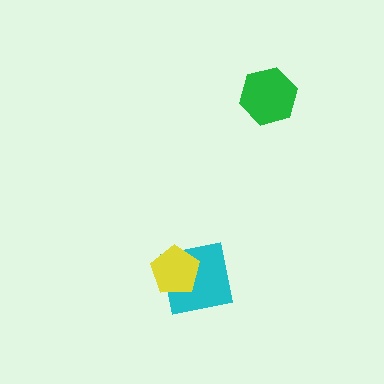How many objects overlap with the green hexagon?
0 objects overlap with the green hexagon.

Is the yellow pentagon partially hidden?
No, no other shape covers it.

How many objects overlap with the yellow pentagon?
1 object overlaps with the yellow pentagon.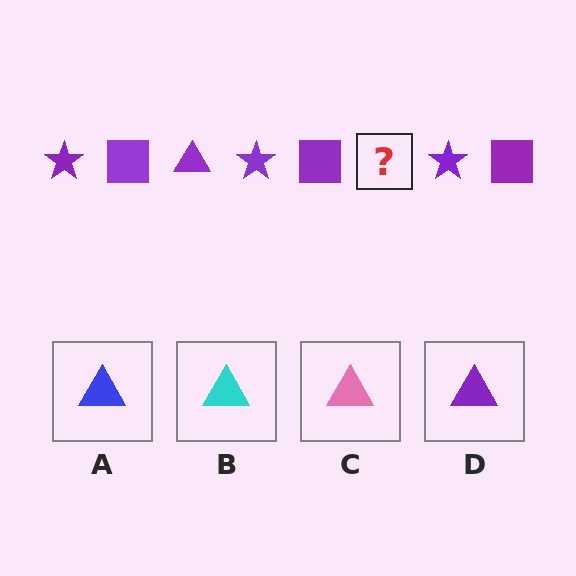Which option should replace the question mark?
Option D.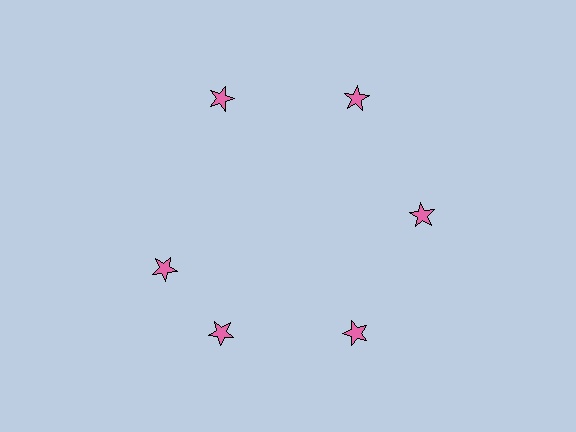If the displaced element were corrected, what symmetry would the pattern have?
It would have 6-fold rotational symmetry — the pattern would map onto itself every 60 degrees.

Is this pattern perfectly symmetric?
No. The 6 pink stars are arranged in a ring, but one element near the 9 o'clock position is rotated out of alignment along the ring, breaking the 6-fold rotational symmetry.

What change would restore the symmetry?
The symmetry would be restored by rotating it back into even spacing with its neighbors so that all 6 stars sit at equal angles and equal distance from the center.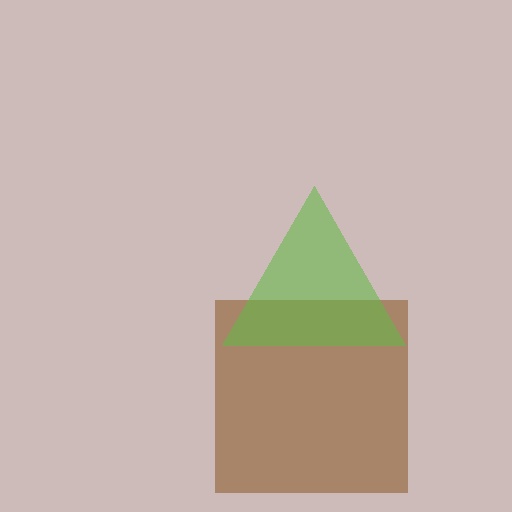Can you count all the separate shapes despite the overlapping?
Yes, there are 2 separate shapes.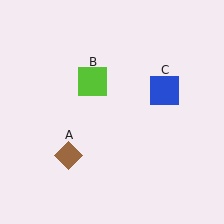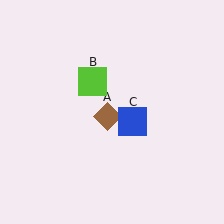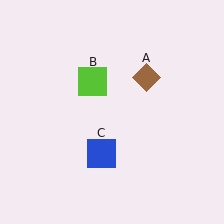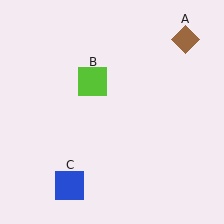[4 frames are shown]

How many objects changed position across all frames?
2 objects changed position: brown diamond (object A), blue square (object C).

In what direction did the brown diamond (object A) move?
The brown diamond (object A) moved up and to the right.